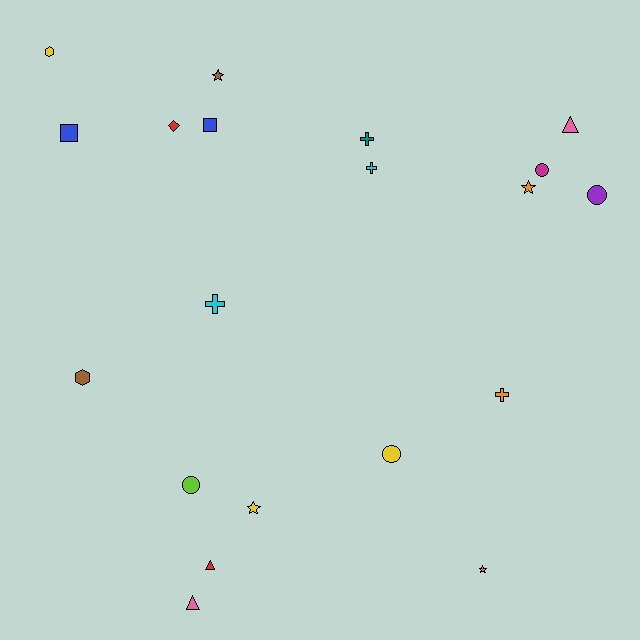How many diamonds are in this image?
There is 1 diamond.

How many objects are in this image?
There are 20 objects.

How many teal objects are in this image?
There is 1 teal object.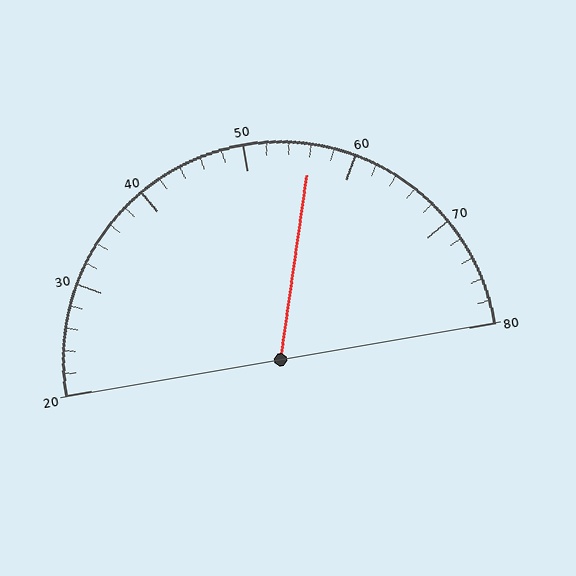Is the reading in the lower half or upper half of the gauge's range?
The reading is in the upper half of the range (20 to 80).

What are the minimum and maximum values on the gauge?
The gauge ranges from 20 to 80.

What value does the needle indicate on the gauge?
The needle indicates approximately 56.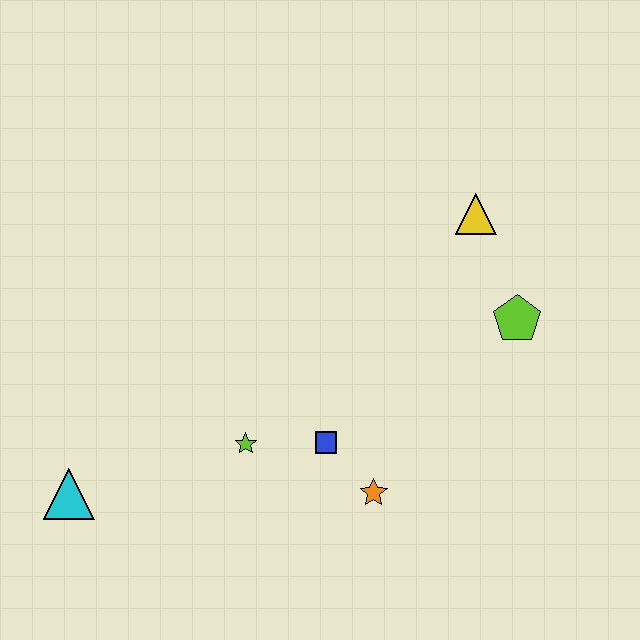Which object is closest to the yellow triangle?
The lime pentagon is closest to the yellow triangle.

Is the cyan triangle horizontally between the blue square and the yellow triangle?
No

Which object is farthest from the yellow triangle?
The cyan triangle is farthest from the yellow triangle.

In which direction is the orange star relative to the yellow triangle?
The orange star is below the yellow triangle.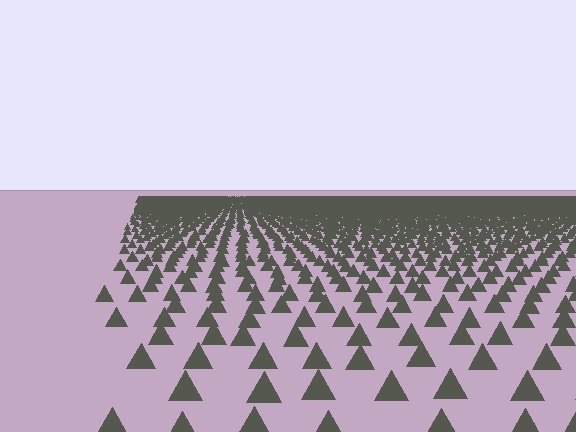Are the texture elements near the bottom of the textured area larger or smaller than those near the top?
Larger. Near the bottom, elements are closer to the viewer and appear at a bigger on-screen size.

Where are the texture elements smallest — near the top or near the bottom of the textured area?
Near the top.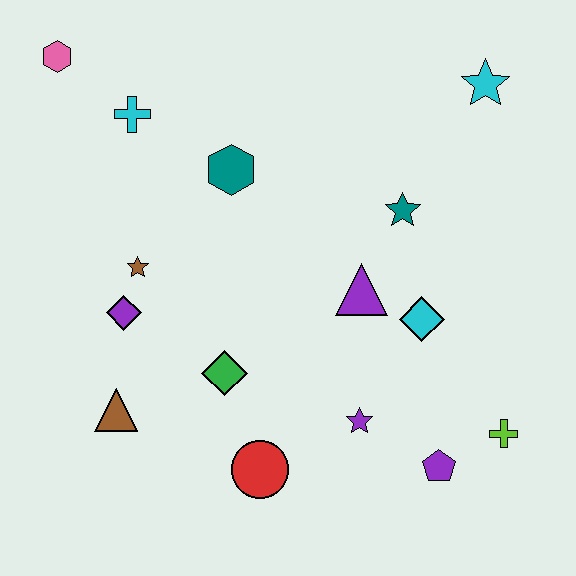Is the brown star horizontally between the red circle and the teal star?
No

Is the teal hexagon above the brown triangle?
Yes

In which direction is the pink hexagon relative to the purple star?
The pink hexagon is above the purple star.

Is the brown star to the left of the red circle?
Yes